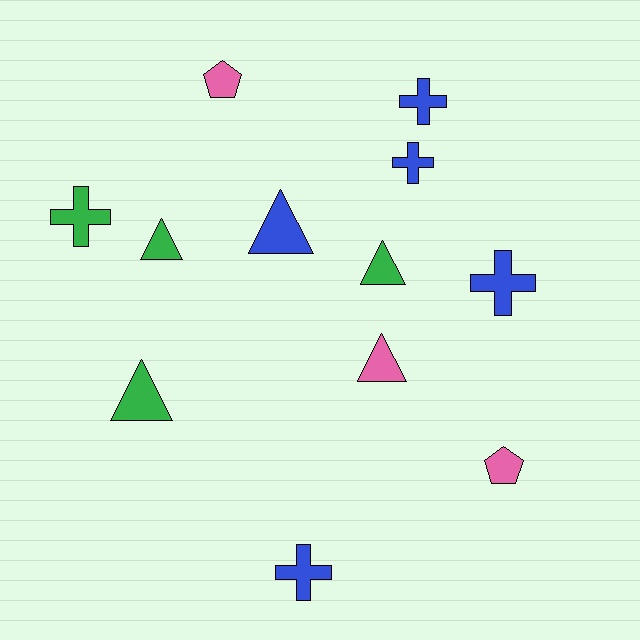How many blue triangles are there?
There is 1 blue triangle.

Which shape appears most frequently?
Cross, with 5 objects.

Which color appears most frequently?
Blue, with 5 objects.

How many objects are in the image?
There are 12 objects.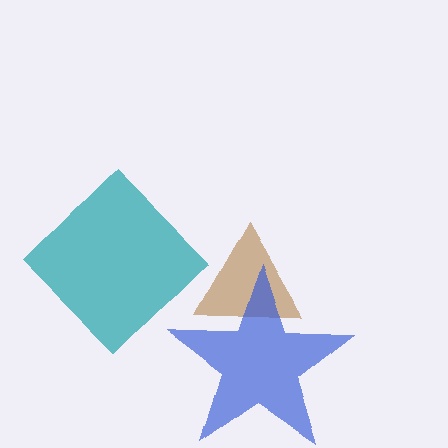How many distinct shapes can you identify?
There are 3 distinct shapes: a brown triangle, a blue star, a teal diamond.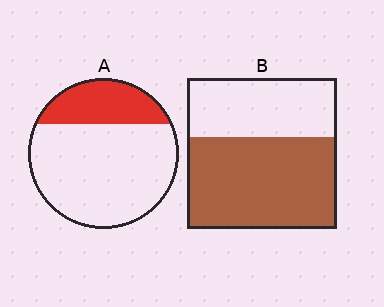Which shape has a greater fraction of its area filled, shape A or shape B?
Shape B.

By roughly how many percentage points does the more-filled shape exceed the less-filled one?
By roughly 35 percentage points (B over A).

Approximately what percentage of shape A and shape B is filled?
A is approximately 25% and B is approximately 60%.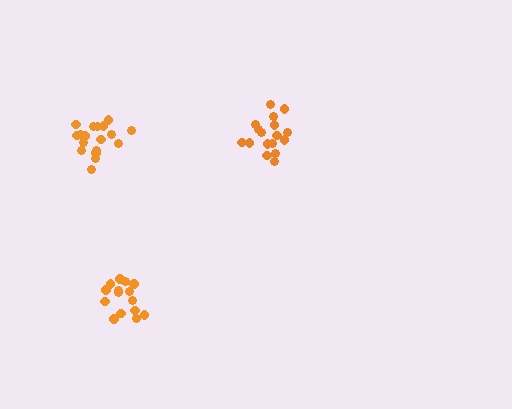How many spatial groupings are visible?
There are 3 spatial groupings.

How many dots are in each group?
Group 1: 17 dots, Group 2: 18 dots, Group 3: 15 dots (50 total).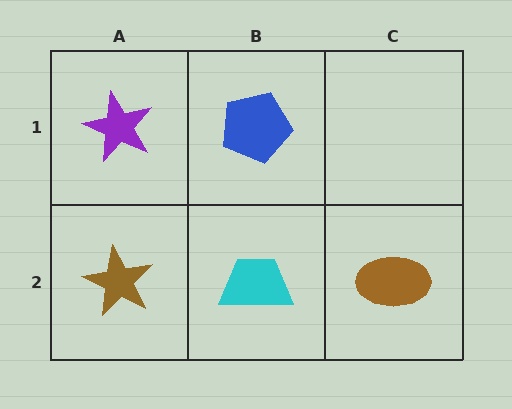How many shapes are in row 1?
2 shapes.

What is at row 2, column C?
A brown ellipse.